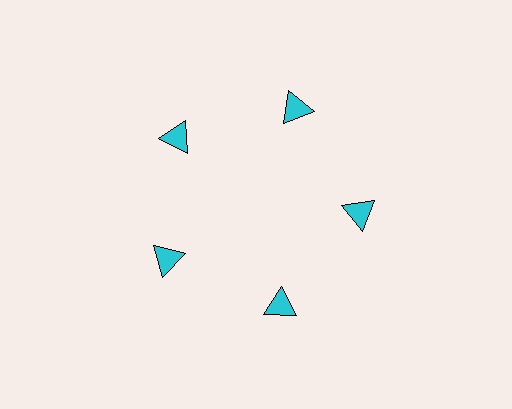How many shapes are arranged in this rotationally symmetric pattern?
There are 5 shapes, arranged in 5 groups of 1.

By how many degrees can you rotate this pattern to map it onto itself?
The pattern maps onto itself every 72 degrees of rotation.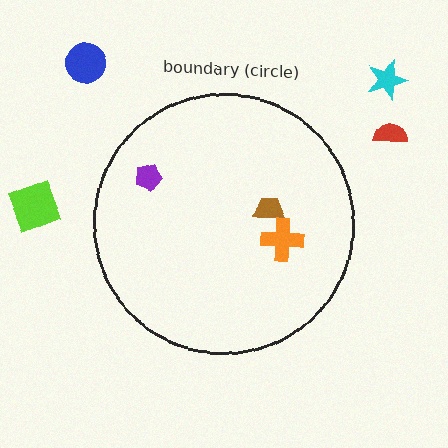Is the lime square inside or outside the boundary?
Outside.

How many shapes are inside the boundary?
3 inside, 4 outside.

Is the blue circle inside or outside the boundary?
Outside.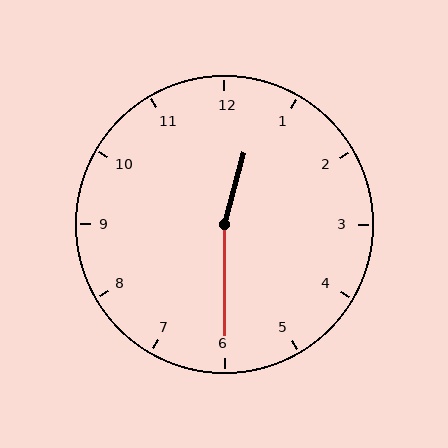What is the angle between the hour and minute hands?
Approximately 165 degrees.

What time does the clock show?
12:30.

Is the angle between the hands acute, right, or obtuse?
It is obtuse.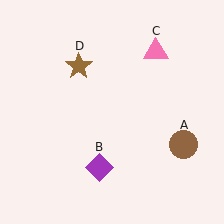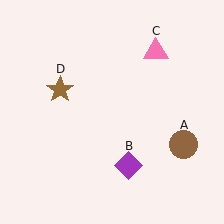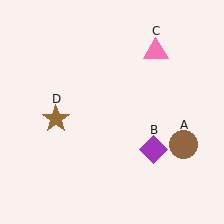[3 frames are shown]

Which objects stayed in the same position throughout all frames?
Brown circle (object A) and pink triangle (object C) remained stationary.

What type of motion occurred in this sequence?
The purple diamond (object B), brown star (object D) rotated counterclockwise around the center of the scene.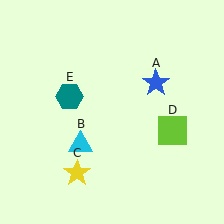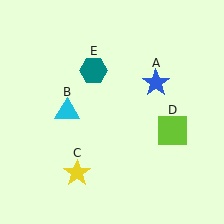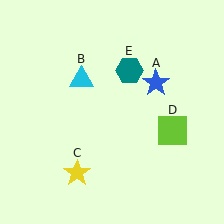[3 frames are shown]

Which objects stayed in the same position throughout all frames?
Blue star (object A) and yellow star (object C) and lime square (object D) remained stationary.